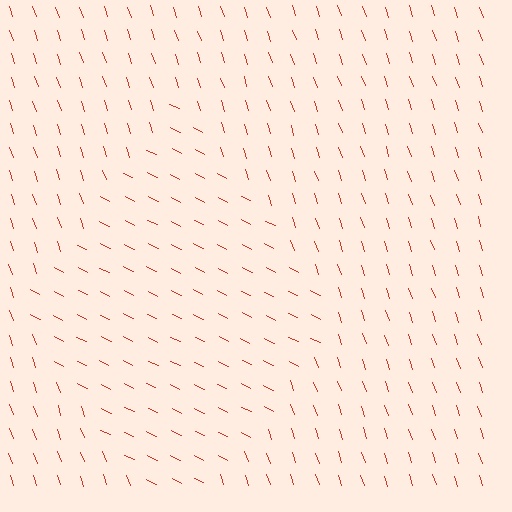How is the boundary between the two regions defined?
The boundary is defined purely by a change in line orientation (approximately 45 degrees difference). All lines are the same color and thickness.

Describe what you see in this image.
The image is filled with small red line segments. A diamond region in the image has lines oriented differently from the surrounding lines, creating a visible texture boundary.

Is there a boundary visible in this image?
Yes, there is a texture boundary formed by a change in line orientation.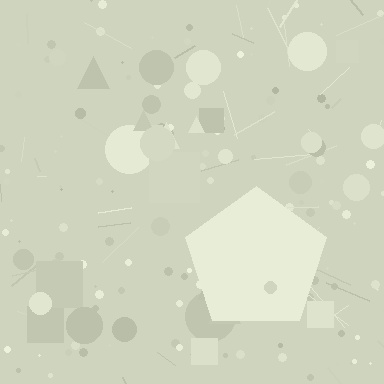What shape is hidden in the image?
A pentagon is hidden in the image.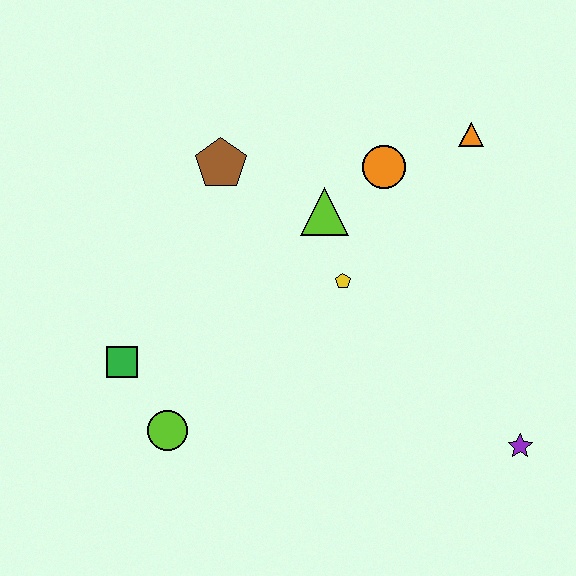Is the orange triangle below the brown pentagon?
No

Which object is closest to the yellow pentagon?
The lime triangle is closest to the yellow pentagon.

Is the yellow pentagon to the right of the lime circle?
Yes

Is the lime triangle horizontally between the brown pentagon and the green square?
No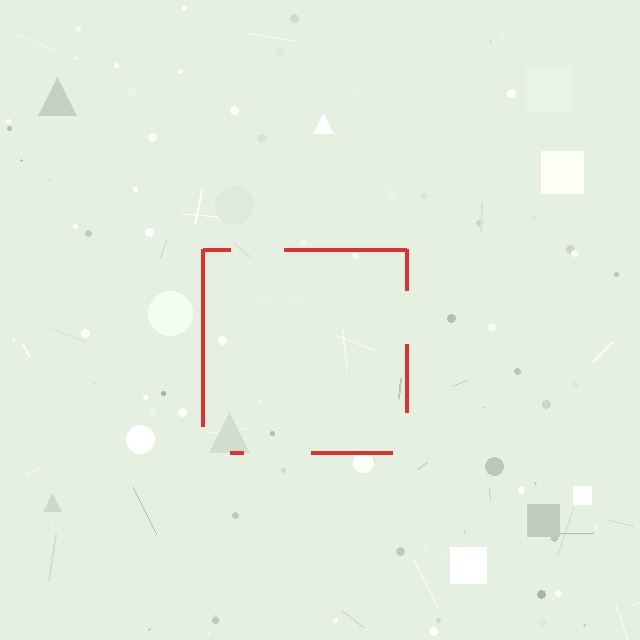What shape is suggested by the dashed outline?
The dashed outline suggests a square.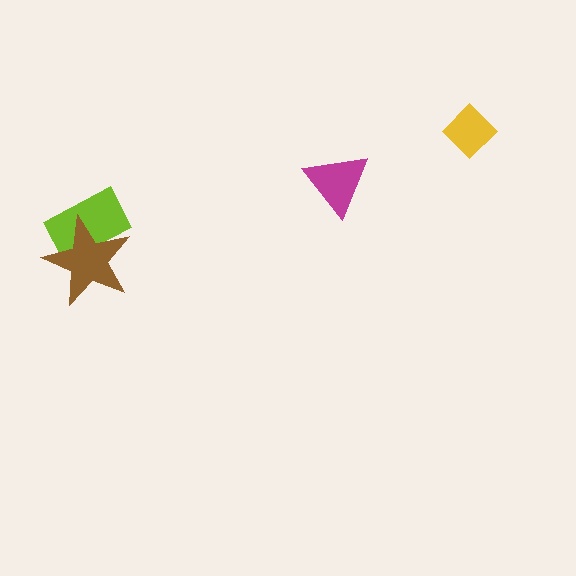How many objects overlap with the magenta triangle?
0 objects overlap with the magenta triangle.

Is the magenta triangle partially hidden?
No, no other shape covers it.